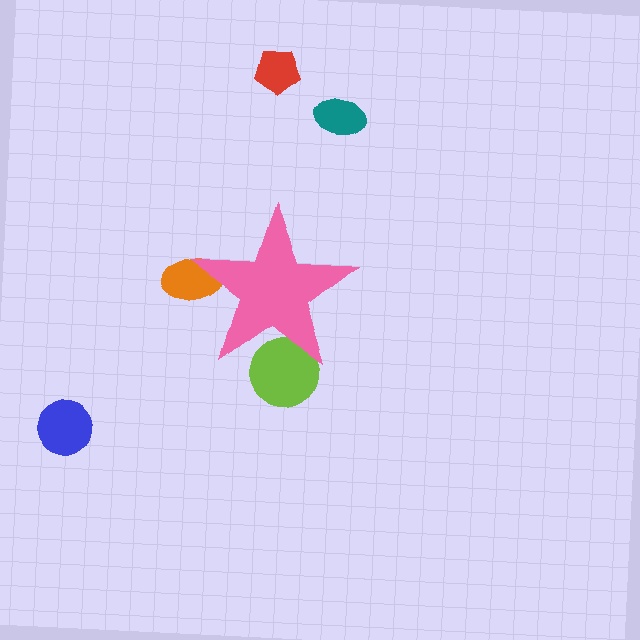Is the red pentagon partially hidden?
No, the red pentagon is fully visible.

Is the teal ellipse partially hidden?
No, the teal ellipse is fully visible.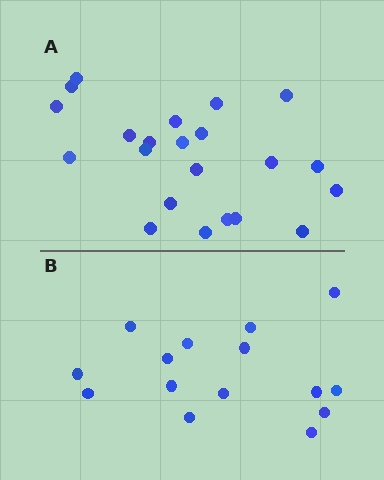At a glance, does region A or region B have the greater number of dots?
Region A (the top region) has more dots.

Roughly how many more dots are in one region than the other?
Region A has roughly 8 or so more dots than region B.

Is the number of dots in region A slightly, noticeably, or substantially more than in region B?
Region A has substantially more. The ratio is roughly 1.5 to 1.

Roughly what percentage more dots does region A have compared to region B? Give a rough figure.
About 45% more.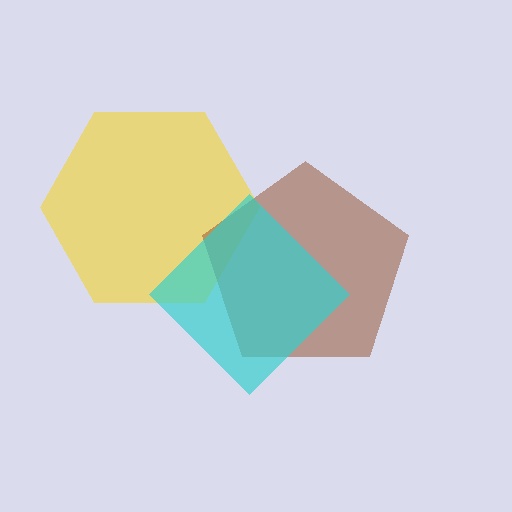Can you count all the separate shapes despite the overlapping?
Yes, there are 3 separate shapes.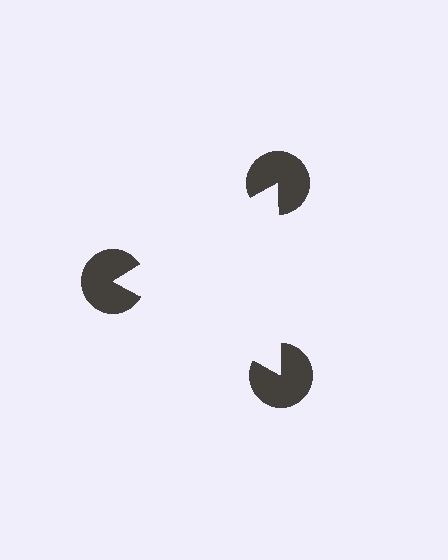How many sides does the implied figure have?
3 sides.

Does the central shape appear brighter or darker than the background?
It typically appears slightly brighter than the background, even though no actual brightness change is drawn.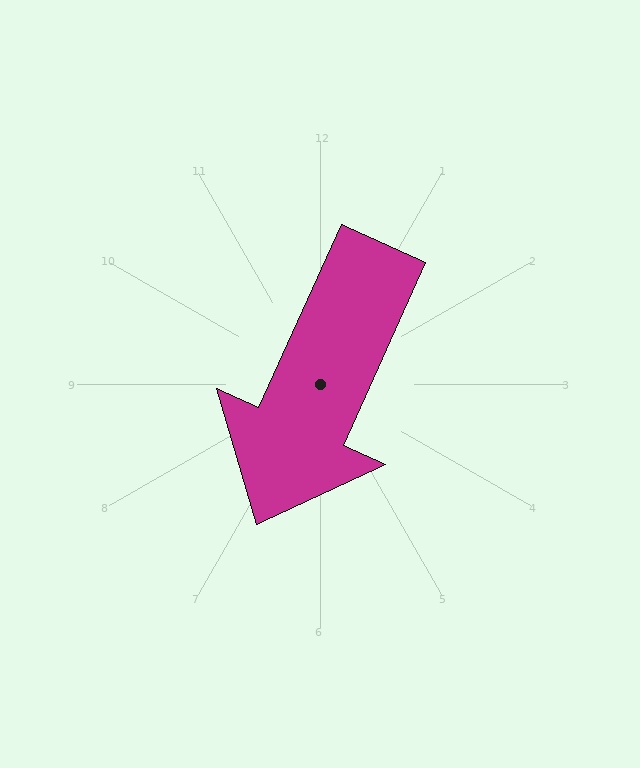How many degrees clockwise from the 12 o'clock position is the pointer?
Approximately 204 degrees.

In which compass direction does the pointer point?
Southwest.